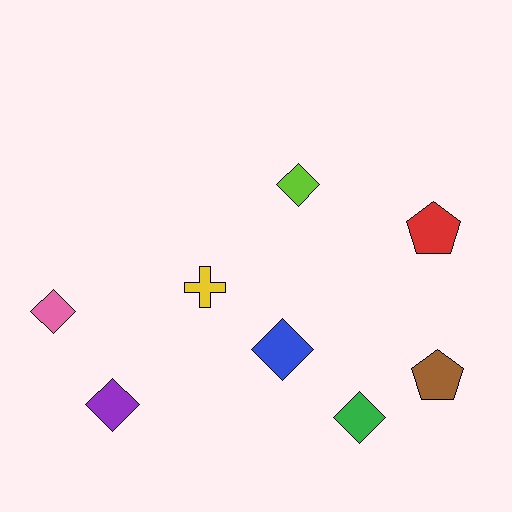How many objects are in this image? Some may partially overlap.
There are 8 objects.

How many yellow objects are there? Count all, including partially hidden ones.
There is 1 yellow object.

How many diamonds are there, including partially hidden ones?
There are 5 diamonds.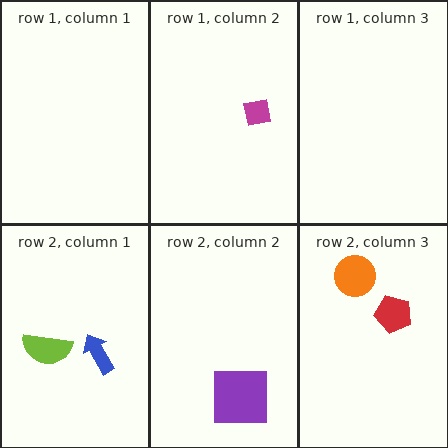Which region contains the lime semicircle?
The row 2, column 1 region.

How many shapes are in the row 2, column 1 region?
2.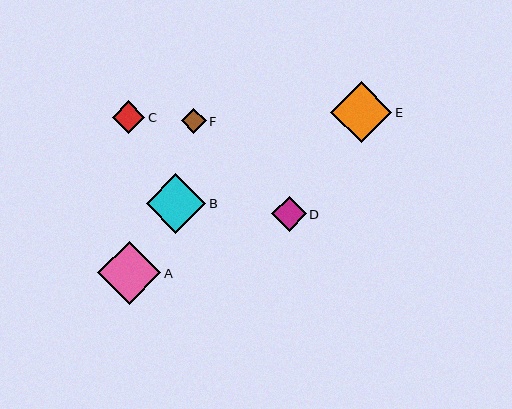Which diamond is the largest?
Diamond A is the largest with a size of approximately 63 pixels.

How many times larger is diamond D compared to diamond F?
Diamond D is approximately 1.4 times the size of diamond F.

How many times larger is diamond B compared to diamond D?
Diamond B is approximately 1.7 times the size of diamond D.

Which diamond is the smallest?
Diamond F is the smallest with a size of approximately 25 pixels.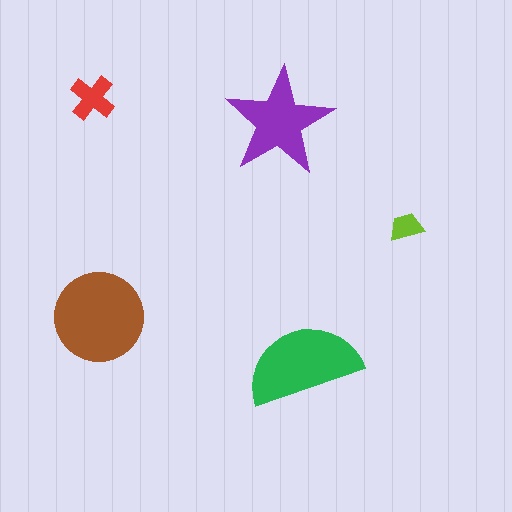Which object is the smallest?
The lime trapezoid.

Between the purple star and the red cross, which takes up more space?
The purple star.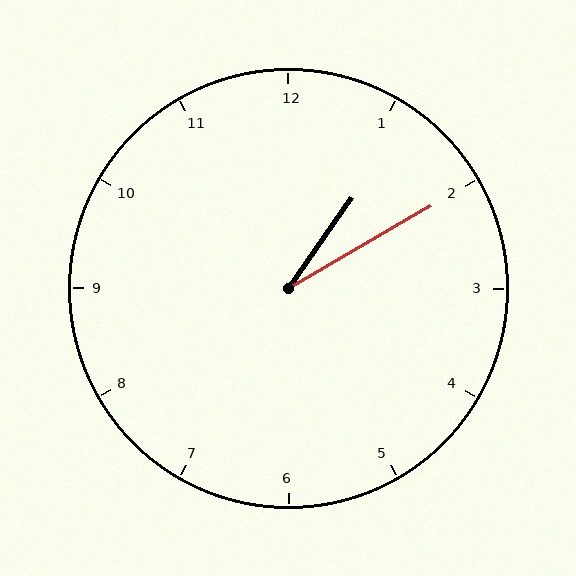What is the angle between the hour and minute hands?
Approximately 25 degrees.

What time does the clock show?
1:10.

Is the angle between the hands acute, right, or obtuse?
It is acute.